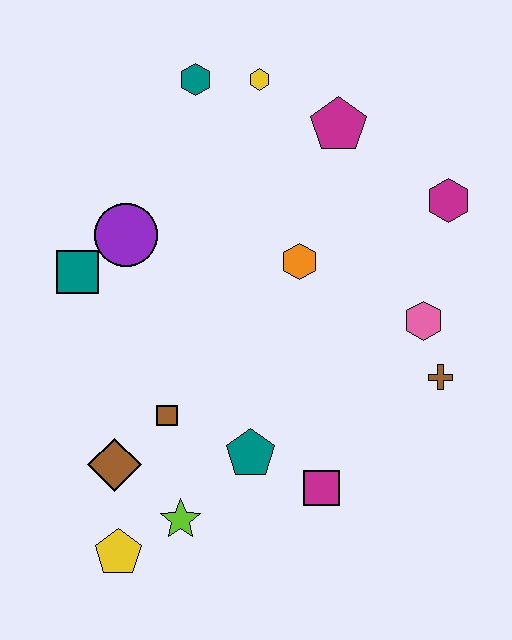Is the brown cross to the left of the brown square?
No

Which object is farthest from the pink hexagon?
The yellow pentagon is farthest from the pink hexagon.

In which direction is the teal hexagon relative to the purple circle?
The teal hexagon is above the purple circle.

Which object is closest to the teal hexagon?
The yellow hexagon is closest to the teal hexagon.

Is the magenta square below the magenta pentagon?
Yes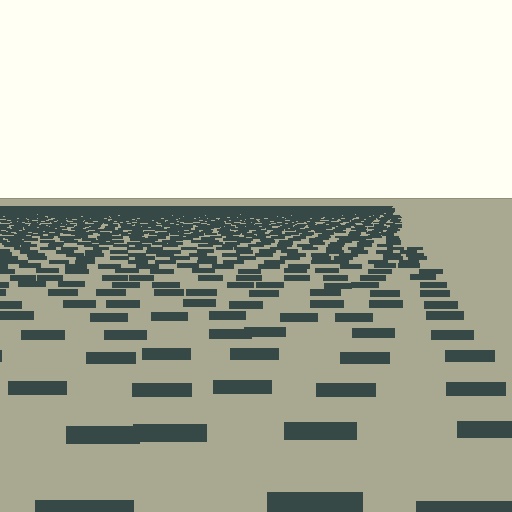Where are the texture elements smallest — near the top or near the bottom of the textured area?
Near the top.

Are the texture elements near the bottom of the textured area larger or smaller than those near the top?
Larger. Near the bottom, elements are closer to the viewer and appear at a bigger on-screen size.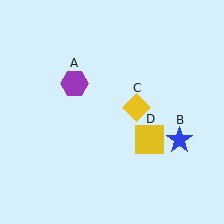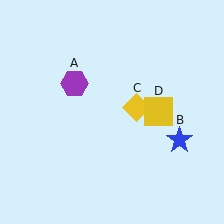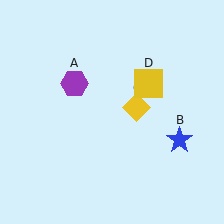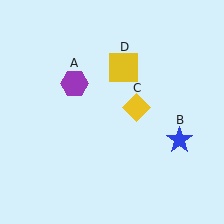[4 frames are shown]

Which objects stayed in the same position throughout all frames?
Purple hexagon (object A) and blue star (object B) and yellow diamond (object C) remained stationary.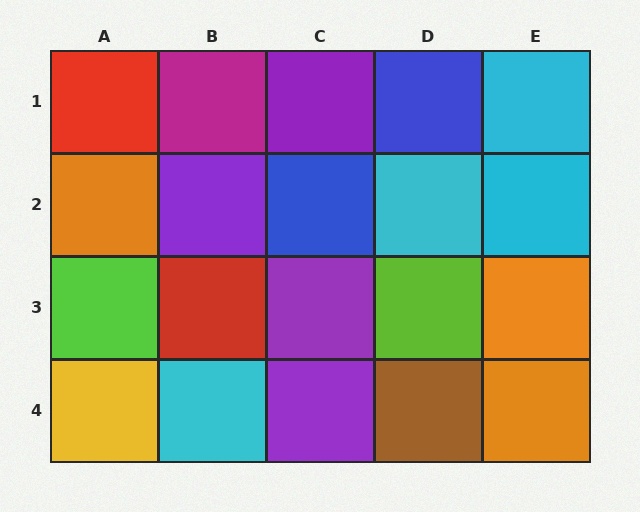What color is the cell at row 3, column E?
Orange.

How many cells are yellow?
1 cell is yellow.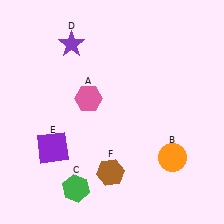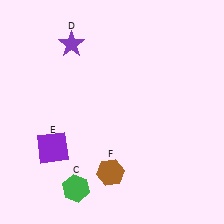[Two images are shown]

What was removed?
The pink hexagon (A), the orange circle (B) were removed in Image 2.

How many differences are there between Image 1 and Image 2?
There are 2 differences between the two images.